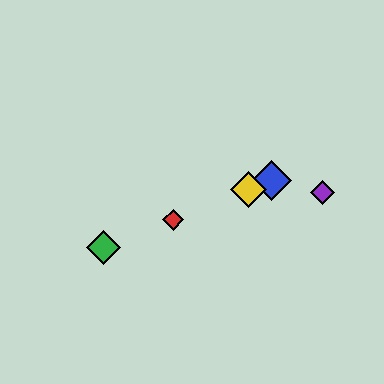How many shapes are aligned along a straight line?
4 shapes (the red diamond, the blue diamond, the green diamond, the yellow diamond) are aligned along a straight line.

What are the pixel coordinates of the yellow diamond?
The yellow diamond is at (248, 190).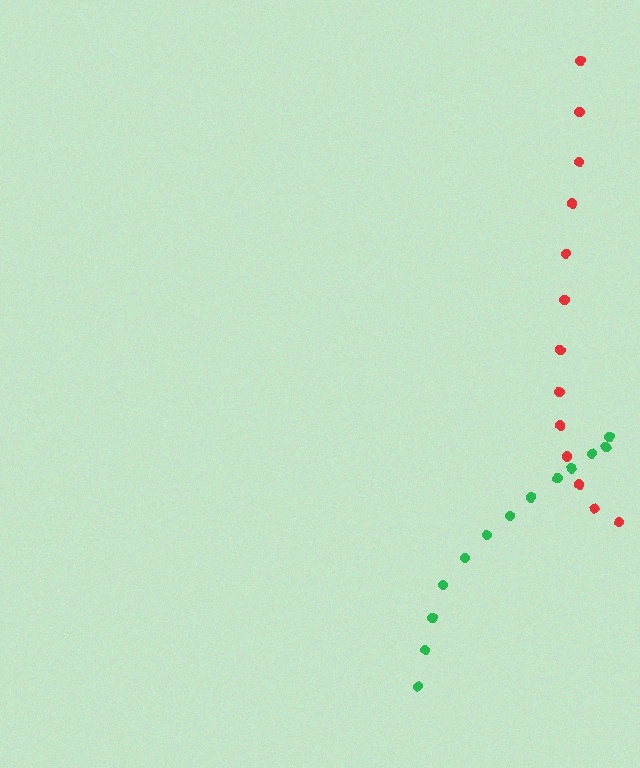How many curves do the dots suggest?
There are 2 distinct paths.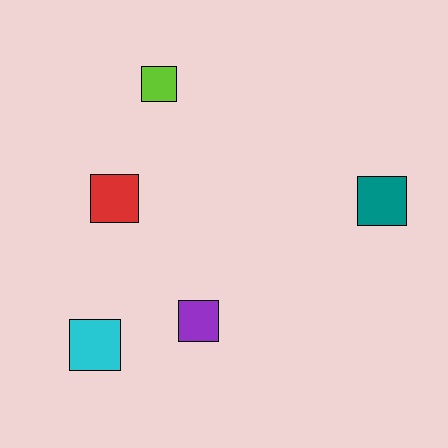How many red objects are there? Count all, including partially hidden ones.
There is 1 red object.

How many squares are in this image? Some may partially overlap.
There are 5 squares.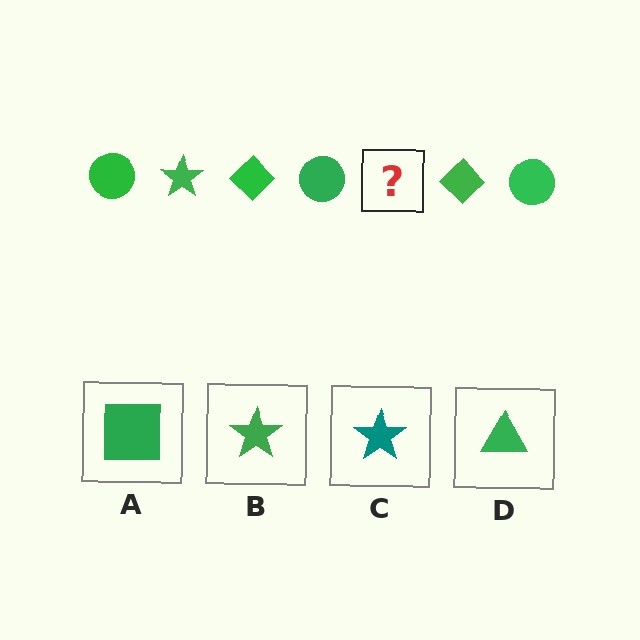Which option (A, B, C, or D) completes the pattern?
B.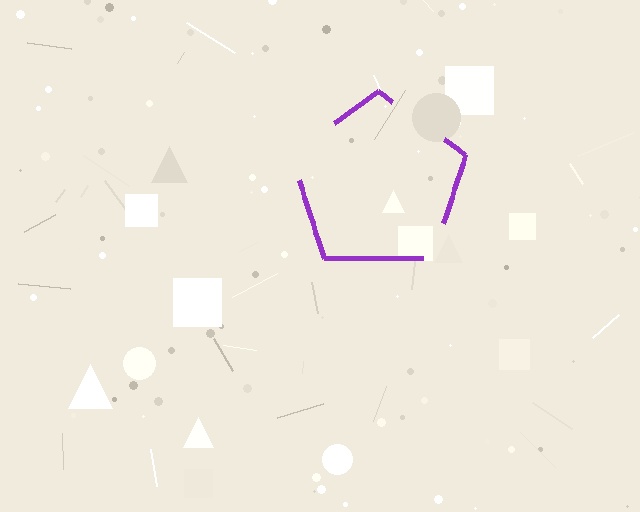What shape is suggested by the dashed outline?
The dashed outline suggests a pentagon.